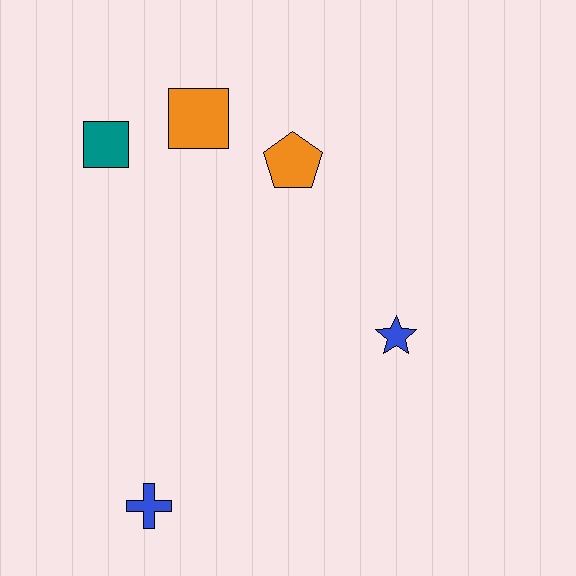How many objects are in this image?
There are 5 objects.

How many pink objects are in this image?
There are no pink objects.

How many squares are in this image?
There are 2 squares.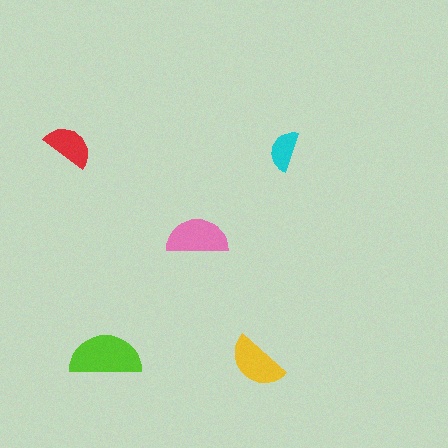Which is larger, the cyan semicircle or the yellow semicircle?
The yellow one.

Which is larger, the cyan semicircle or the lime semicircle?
The lime one.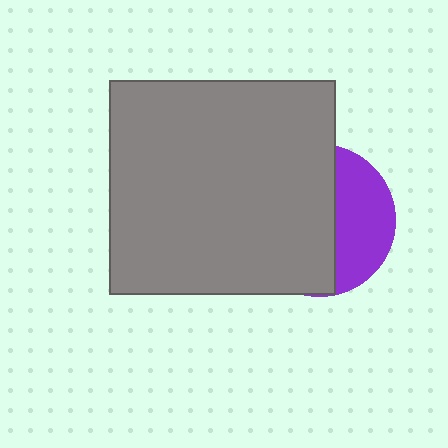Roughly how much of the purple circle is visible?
A small part of it is visible (roughly 37%).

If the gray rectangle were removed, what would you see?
You would see the complete purple circle.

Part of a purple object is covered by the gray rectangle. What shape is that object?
It is a circle.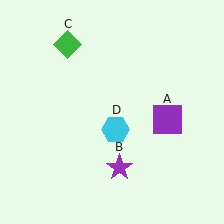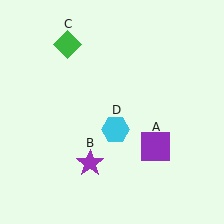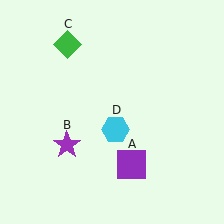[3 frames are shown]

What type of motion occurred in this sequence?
The purple square (object A), purple star (object B) rotated clockwise around the center of the scene.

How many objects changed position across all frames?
2 objects changed position: purple square (object A), purple star (object B).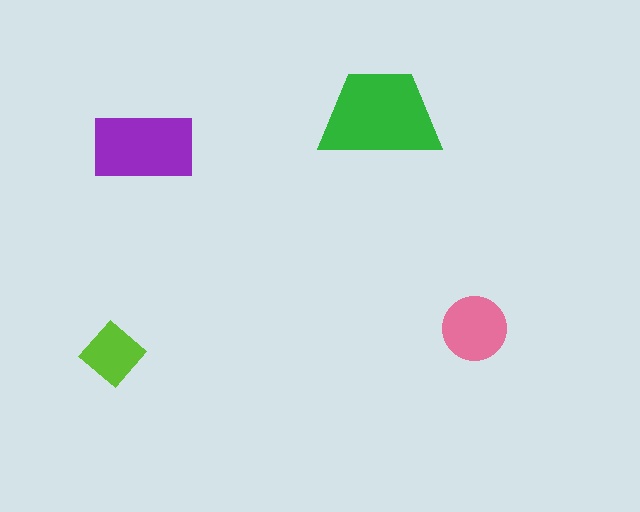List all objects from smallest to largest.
The lime diamond, the pink circle, the purple rectangle, the green trapezoid.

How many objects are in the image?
There are 4 objects in the image.